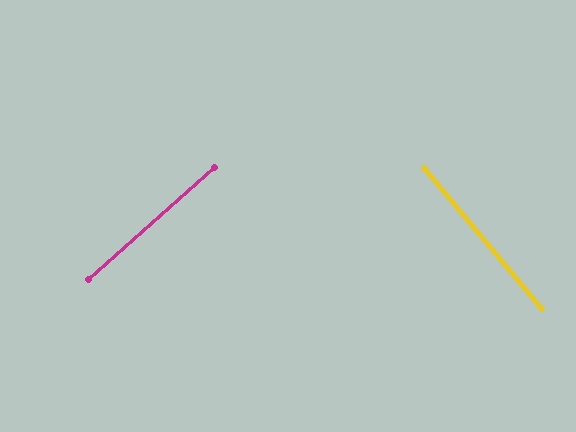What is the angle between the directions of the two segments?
Approximately 88 degrees.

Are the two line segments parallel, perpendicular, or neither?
Perpendicular — they meet at approximately 88°.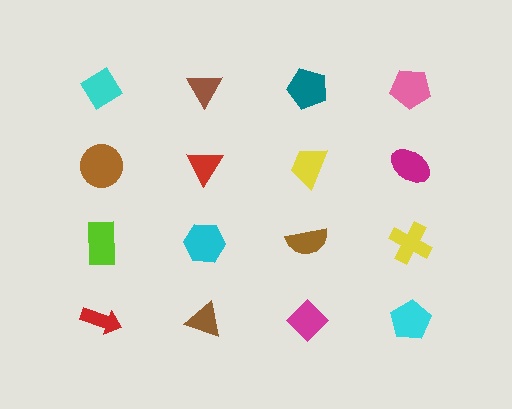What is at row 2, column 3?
A yellow trapezoid.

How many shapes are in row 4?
4 shapes.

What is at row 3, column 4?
A yellow cross.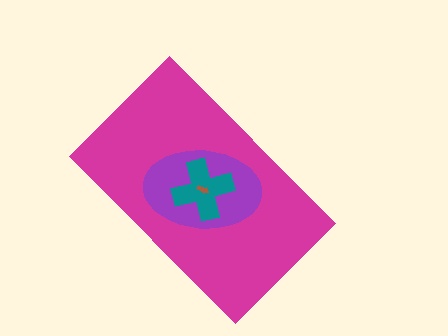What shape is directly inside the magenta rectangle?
The purple ellipse.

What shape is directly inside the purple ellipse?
The teal cross.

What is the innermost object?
The brown arrow.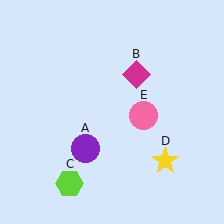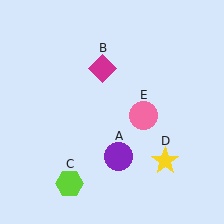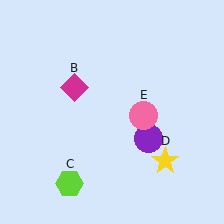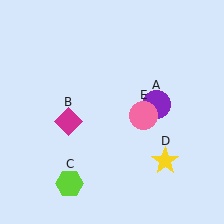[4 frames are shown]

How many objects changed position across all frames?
2 objects changed position: purple circle (object A), magenta diamond (object B).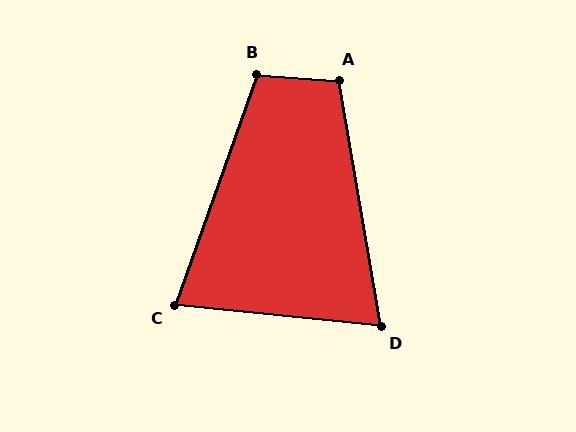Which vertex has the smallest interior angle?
D, at approximately 75 degrees.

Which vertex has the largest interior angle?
B, at approximately 105 degrees.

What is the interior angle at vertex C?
Approximately 76 degrees (acute).